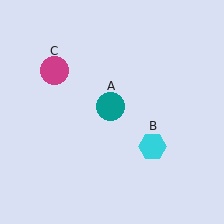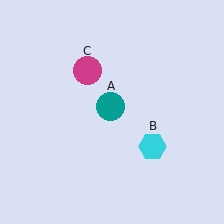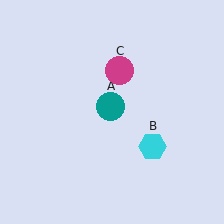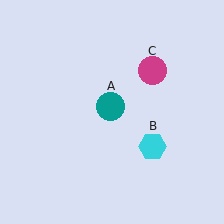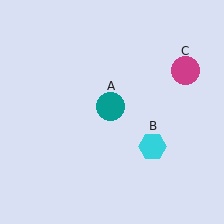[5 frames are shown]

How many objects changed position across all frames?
1 object changed position: magenta circle (object C).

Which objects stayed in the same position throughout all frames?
Teal circle (object A) and cyan hexagon (object B) remained stationary.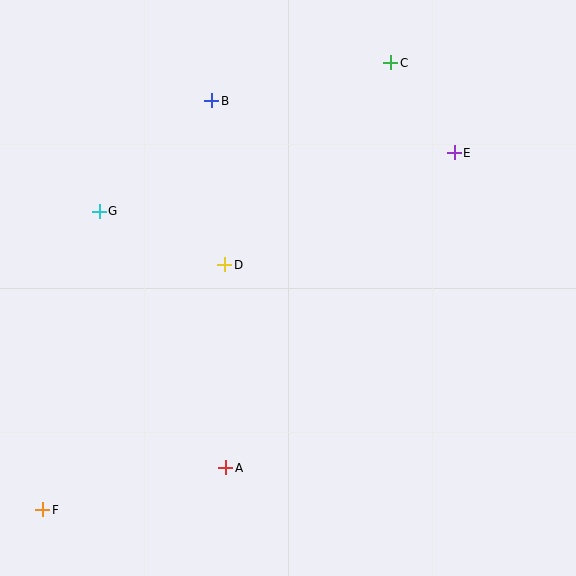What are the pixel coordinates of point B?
Point B is at (212, 101).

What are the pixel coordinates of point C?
Point C is at (391, 63).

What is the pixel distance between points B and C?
The distance between B and C is 183 pixels.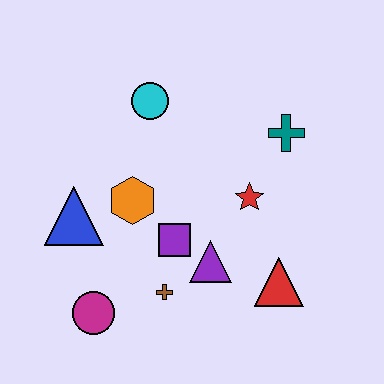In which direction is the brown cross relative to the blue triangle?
The brown cross is to the right of the blue triangle.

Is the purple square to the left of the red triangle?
Yes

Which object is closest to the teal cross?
The red star is closest to the teal cross.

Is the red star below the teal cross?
Yes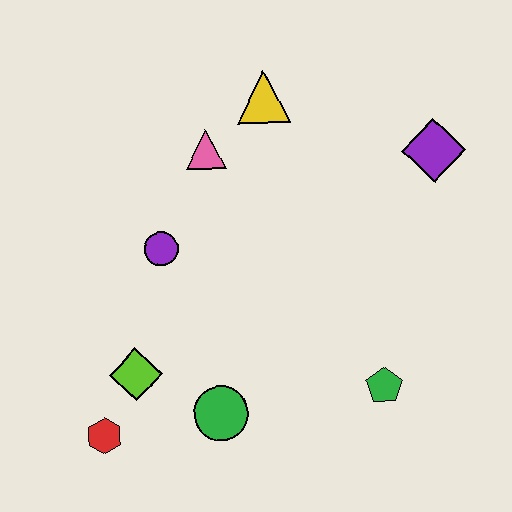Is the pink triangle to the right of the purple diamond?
No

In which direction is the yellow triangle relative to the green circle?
The yellow triangle is above the green circle.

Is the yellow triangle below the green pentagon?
No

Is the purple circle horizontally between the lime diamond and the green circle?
Yes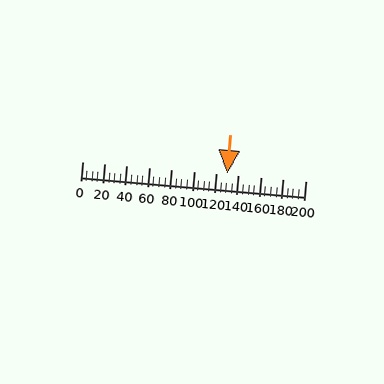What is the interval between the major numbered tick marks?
The major tick marks are spaced 20 units apart.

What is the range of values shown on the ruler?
The ruler shows values from 0 to 200.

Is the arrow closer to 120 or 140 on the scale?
The arrow is closer to 120.